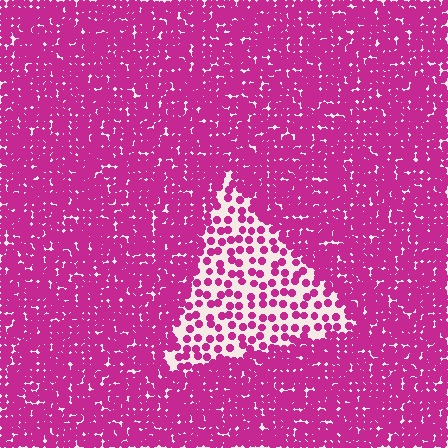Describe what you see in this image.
The image contains small magenta elements arranged at two different densities. A triangle-shaped region is visible where the elements are less densely packed than the surrounding area.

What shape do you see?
I see a triangle.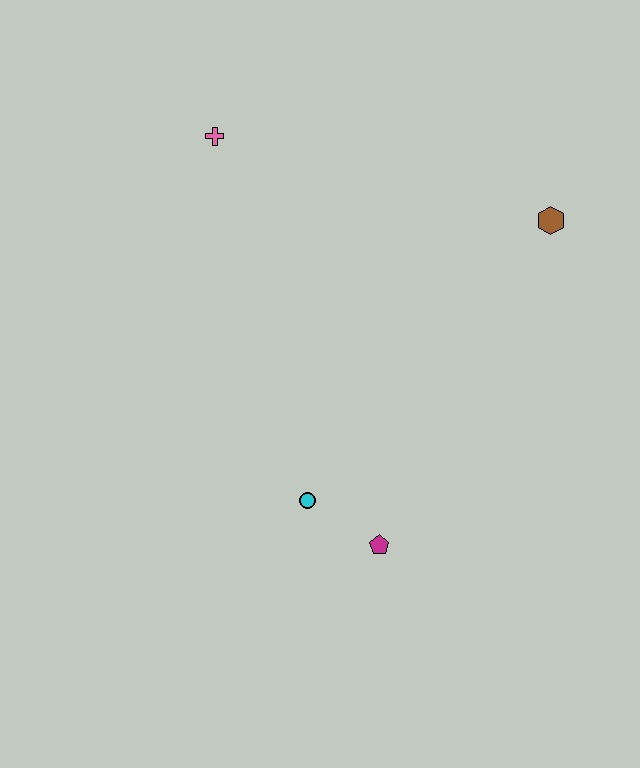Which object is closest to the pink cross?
The brown hexagon is closest to the pink cross.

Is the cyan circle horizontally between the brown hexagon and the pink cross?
Yes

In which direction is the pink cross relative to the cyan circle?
The pink cross is above the cyan circle.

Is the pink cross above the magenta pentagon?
Yes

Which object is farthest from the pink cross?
The magenta pentagon is farthest from the pink cross.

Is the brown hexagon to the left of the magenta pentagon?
No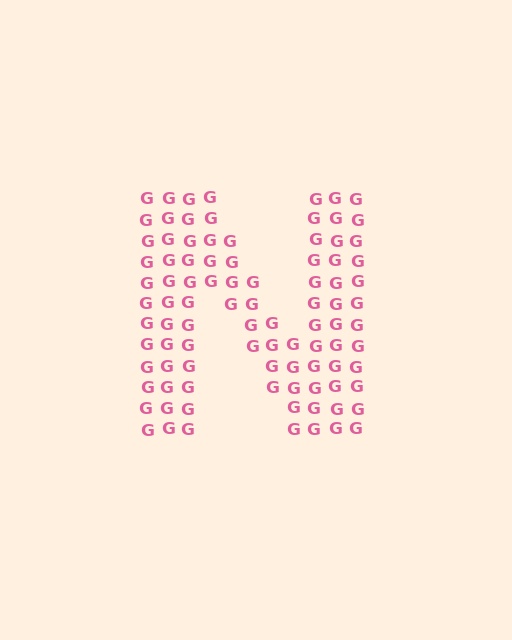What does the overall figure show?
The overall figure shows the letter N.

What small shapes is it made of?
It is made of small letter G's.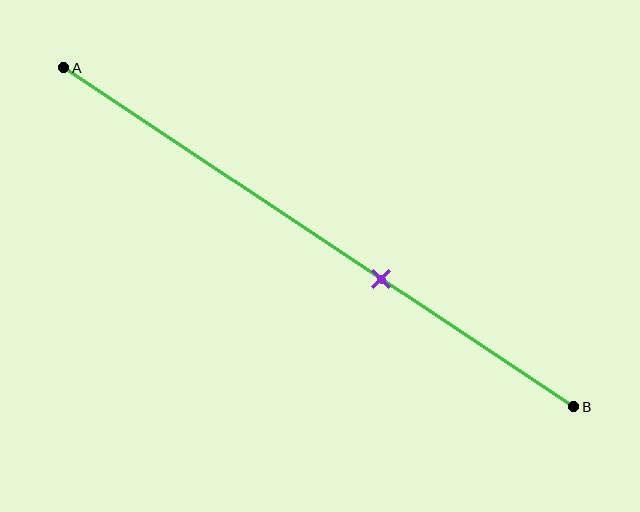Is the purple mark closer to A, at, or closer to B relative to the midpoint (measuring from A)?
The purple mark is closer to point B than the midpoint of segment AB.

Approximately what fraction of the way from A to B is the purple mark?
The purple mark is approximately 60% of the way from A to B.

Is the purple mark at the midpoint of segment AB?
No, the mark is at about 60% from A, not at the 50% midpoint.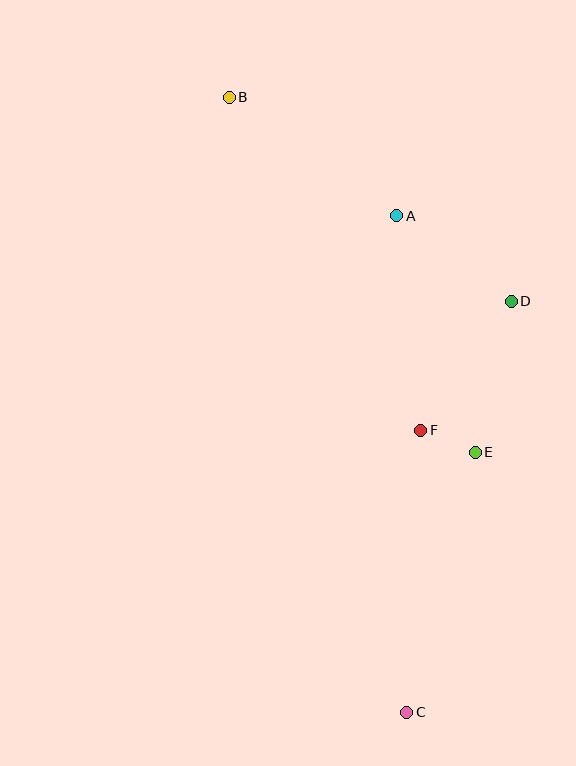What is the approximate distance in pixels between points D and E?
The distance between D and E is approximately 155 pixels.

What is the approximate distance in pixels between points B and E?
The distance between B and E is approximately 432 pixels.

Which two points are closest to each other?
Points E and F are closest to each other.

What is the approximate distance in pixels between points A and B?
The distance between A and B is approximately 205 pixels.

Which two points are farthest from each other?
Points B and C are farthest from each other.